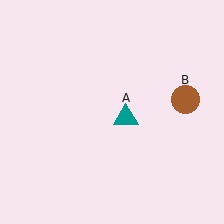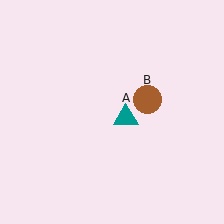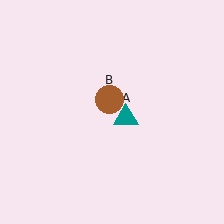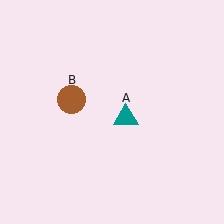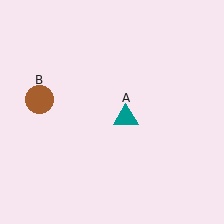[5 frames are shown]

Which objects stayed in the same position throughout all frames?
Teal triangle (object A) remained stationary.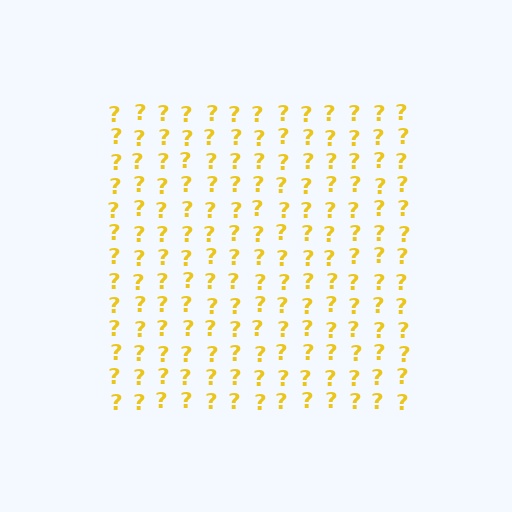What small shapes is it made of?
It is made of small question marks.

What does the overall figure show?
The overall figure shows a square.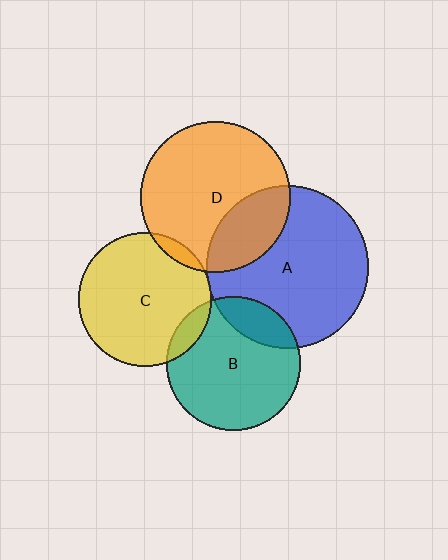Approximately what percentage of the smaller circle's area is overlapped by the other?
Approximately 10%.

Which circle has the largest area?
Circle A (blue).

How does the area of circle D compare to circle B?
Approximately 1.3 times.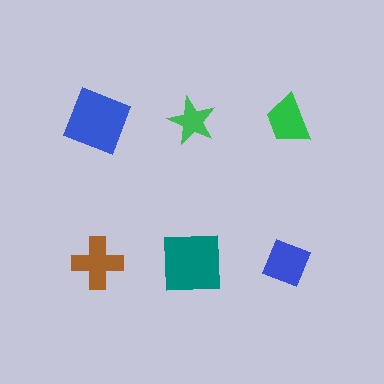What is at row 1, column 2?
A green star.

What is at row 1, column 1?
A blue square.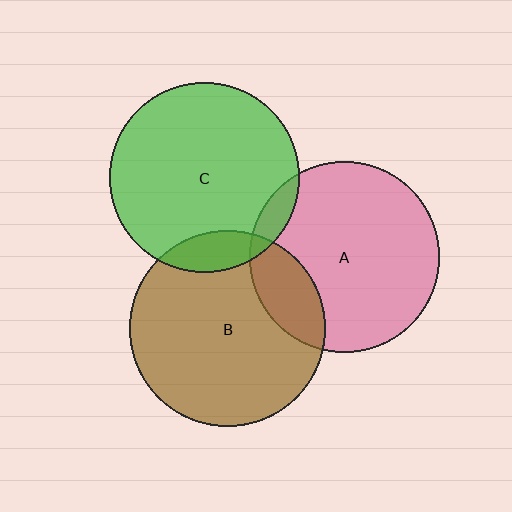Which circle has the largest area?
Circle B (brown).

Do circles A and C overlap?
Yes.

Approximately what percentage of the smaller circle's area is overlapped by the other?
Approximately 5%.